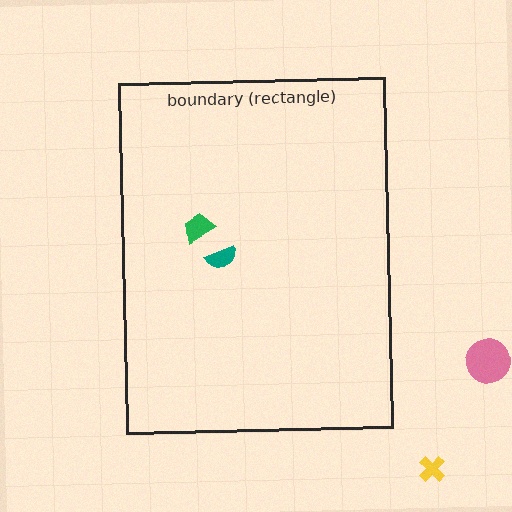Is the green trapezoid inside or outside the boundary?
Inside.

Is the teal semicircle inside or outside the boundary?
Inside.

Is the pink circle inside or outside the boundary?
Outside.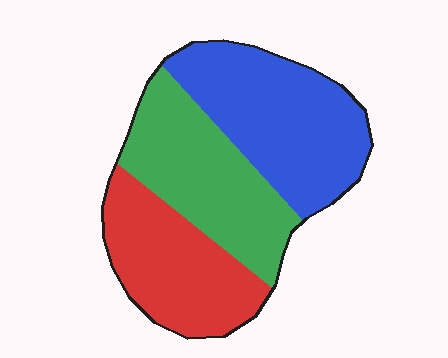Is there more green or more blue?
Blue.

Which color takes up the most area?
Blue, at roughly 40%.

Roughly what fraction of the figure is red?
Red takes up about one third (1/3) of the figure.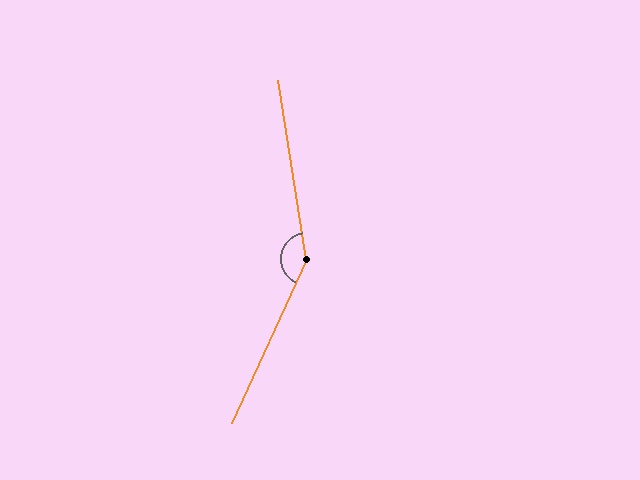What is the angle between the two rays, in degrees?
Approximately 146 degrees.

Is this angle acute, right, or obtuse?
It is obtuse.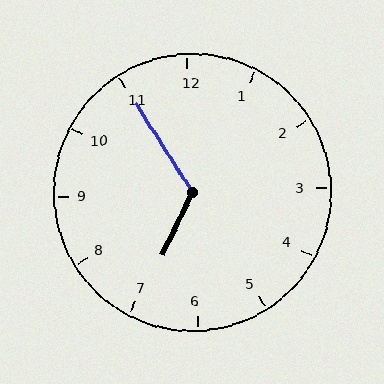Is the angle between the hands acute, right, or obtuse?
It is obtuse.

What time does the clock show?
6:55.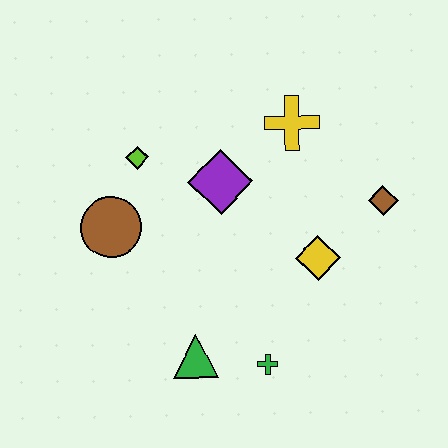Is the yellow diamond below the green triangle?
No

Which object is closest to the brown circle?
The lime diamond is closest to the brown circle.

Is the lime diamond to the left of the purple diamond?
Yes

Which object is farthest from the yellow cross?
The green triangle is farthest from the yellow cross.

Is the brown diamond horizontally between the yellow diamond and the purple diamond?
No